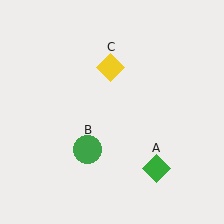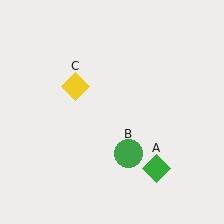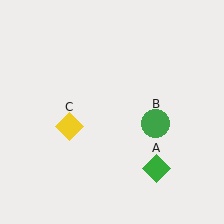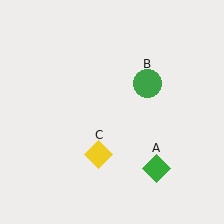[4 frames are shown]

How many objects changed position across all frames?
2 objects changed position: green circle (object B), yellow diamond (object C).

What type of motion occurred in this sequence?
The green circle (object B), yellow diamond (object C) rotated counterclockwise around the center of the scene.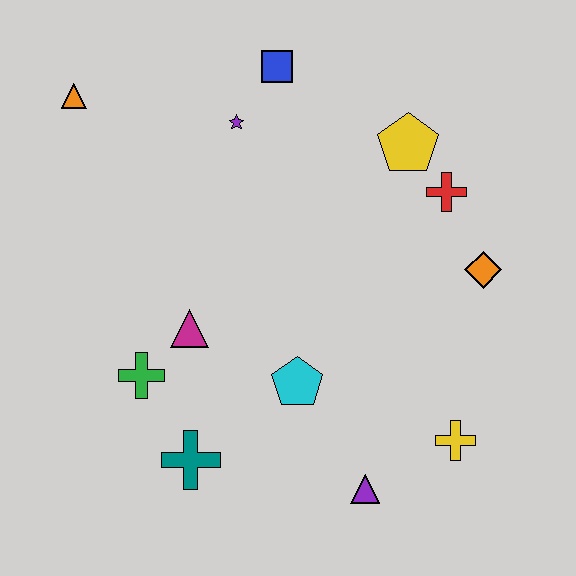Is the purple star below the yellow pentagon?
No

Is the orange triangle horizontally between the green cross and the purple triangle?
No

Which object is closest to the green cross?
The magenta triangle is closest to the green cross.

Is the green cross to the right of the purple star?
No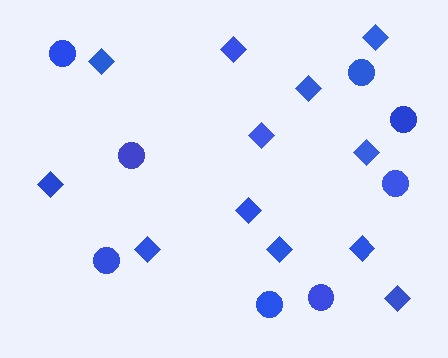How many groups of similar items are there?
There are 2 groups: one group of diamonds (12) and one group of circles (8).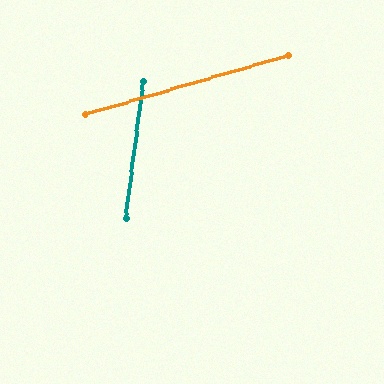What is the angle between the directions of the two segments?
Approximately 66 degrees.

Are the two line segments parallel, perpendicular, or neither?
Neither parallel nor perpendicular — they differ by about 66°.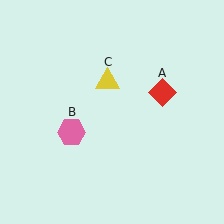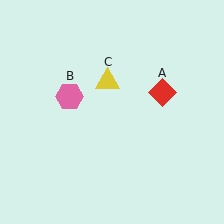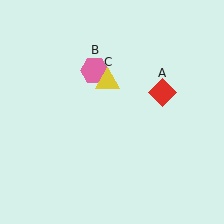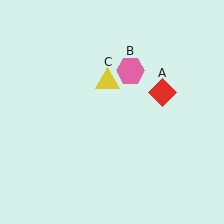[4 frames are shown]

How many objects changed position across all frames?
1 object changed position: pink hexagon (object B).